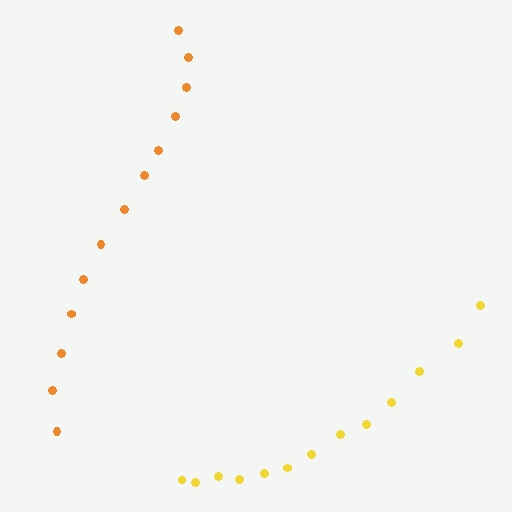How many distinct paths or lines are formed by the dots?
There are 2 distinct paths.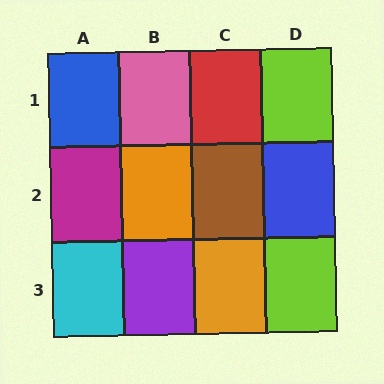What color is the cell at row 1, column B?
Pink.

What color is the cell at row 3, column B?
Purple.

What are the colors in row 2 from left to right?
Magenta, orange, brown, blue.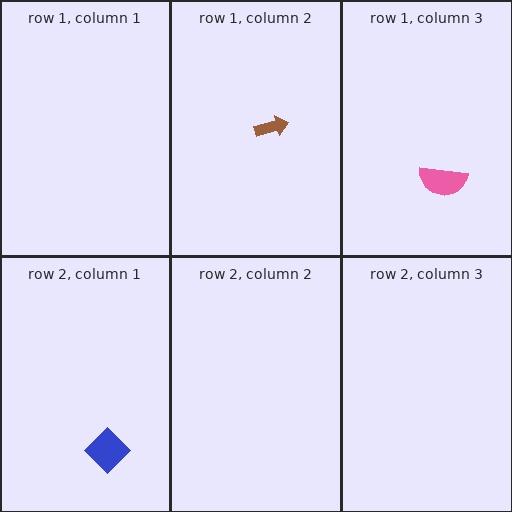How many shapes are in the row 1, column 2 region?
1.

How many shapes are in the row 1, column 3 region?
1.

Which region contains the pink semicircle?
The row 1, column 3 region.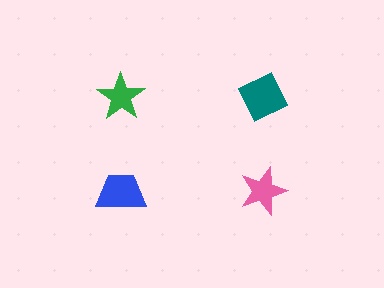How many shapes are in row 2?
2 shapes.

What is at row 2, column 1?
A blue trapezoid.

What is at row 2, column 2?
A pink star.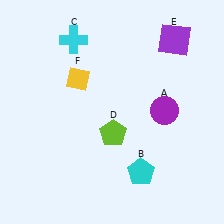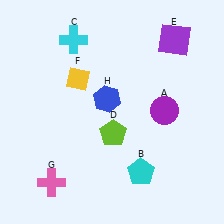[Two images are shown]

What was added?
A pink cross (G), a blue hexagon (H) were added in Image 2.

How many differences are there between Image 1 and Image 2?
There are 2 differences between the two images.